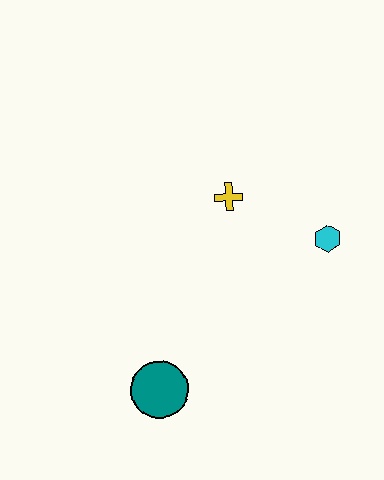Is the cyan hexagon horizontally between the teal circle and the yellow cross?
No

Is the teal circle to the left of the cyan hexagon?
Yes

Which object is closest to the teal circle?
The yellow cross is closest to the teal circle.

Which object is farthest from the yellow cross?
The teal circle is farthest from the yellow cross.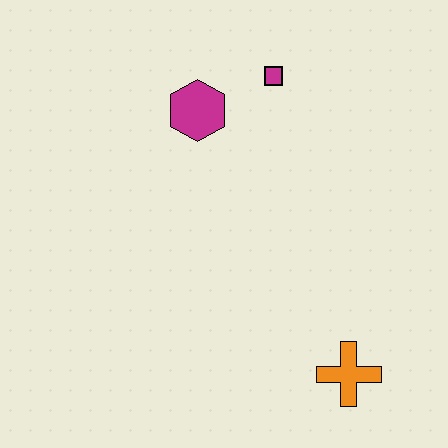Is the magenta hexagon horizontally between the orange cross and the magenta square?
No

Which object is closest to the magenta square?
The magenta hexagon is closest to the magenta square.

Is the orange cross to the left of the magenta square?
No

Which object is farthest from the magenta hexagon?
The orange cross is farthest from the magenta hexagon.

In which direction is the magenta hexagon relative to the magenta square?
The magenta hexagon is to the left of the magenta square.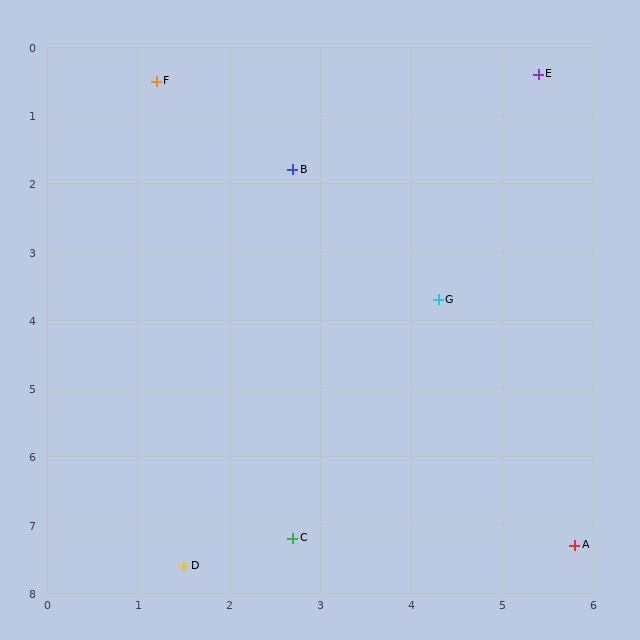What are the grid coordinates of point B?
Point B is at approximately (2.7, 1.8).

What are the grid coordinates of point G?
Point G is at approximately (4.3, 3.7).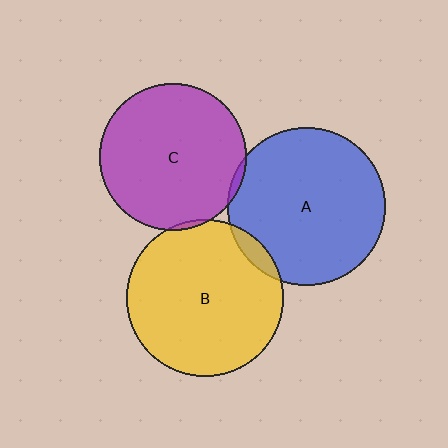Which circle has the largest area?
Circle A (blue).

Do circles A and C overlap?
Yes.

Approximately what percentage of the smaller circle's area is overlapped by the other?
Approximately 5%.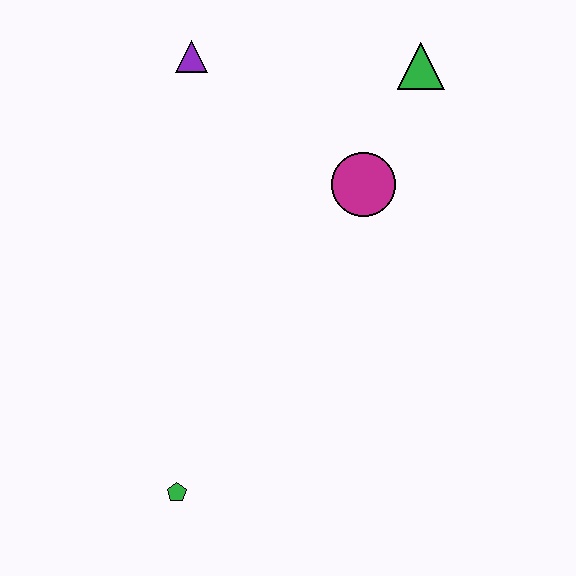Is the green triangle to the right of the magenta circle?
Yes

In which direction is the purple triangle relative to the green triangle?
The purple triangle is to the left of the green triangle.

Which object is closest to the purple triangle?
The magenta circle is closest to the purple triangle.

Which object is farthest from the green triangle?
The green pentagon is farthest from the green triangle.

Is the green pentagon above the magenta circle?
No